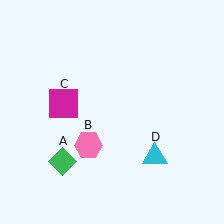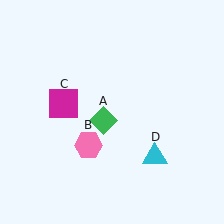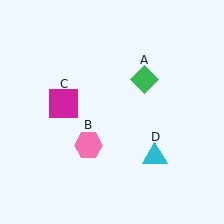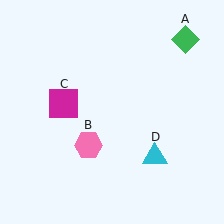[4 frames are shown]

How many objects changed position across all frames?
1 object changed position: green diamond (object A).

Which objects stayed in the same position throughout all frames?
Pink hexagon (object B) and magenta square (object C) and cyan triangle (object D) remained stationary.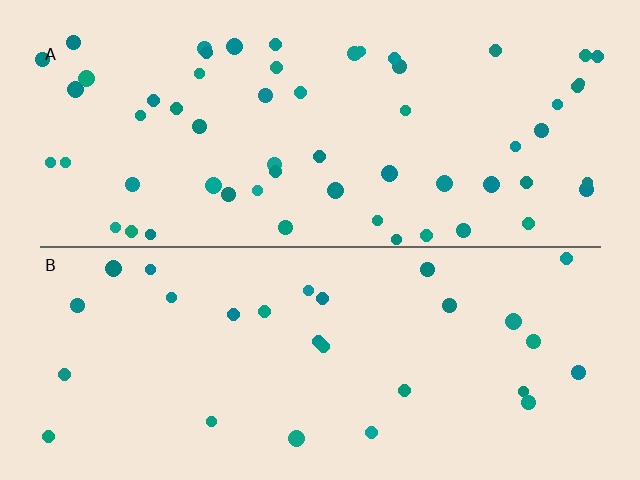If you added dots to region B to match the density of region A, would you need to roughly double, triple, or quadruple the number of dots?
Approximately double.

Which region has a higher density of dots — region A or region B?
A (the top).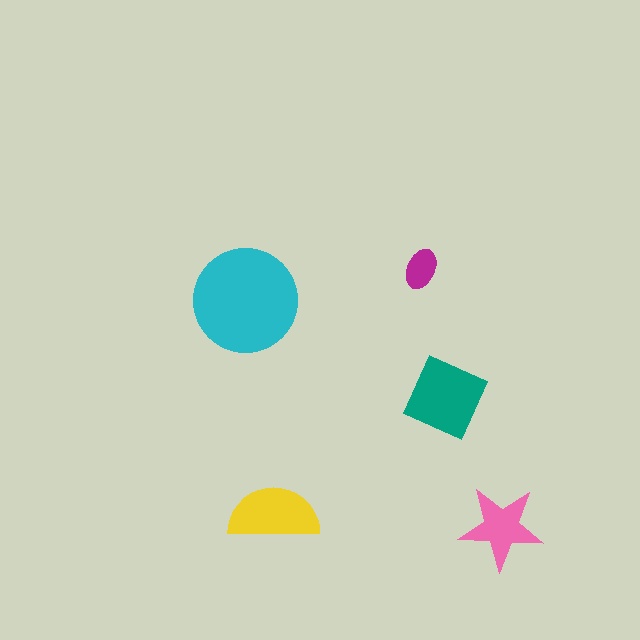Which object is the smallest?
The magenta ellipse.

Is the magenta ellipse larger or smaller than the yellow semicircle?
Smaller.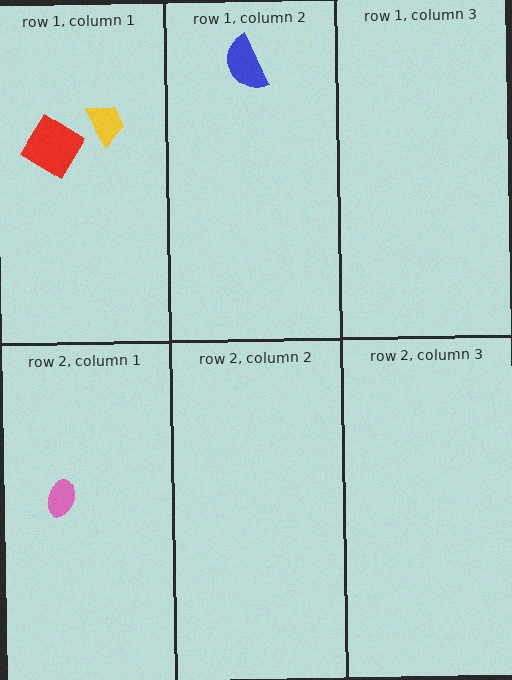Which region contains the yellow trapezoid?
The row 1, column 1 region.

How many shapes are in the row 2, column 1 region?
1.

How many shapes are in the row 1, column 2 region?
1.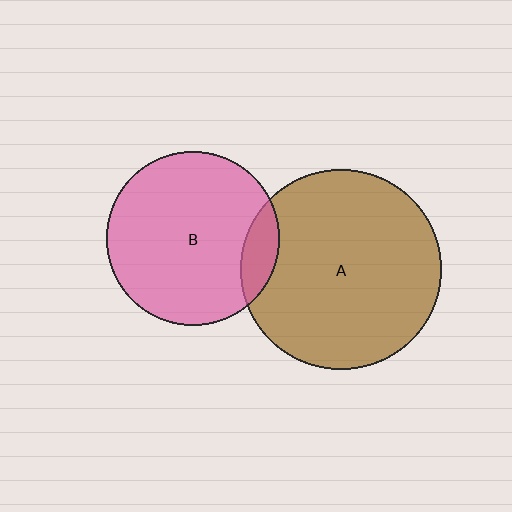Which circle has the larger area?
Circle A (brown).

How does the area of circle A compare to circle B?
Approximately 1.3 times.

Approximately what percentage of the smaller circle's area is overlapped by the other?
Approximately 10%.